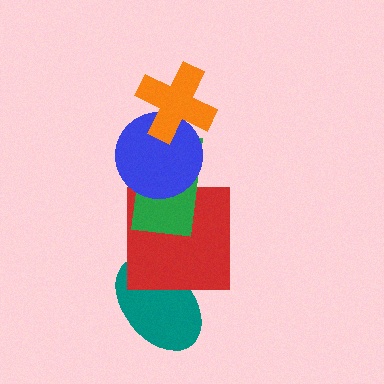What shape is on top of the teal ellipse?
The red square is on top of the teal ellipse.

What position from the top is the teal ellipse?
The teal ellipse is 5th from the top.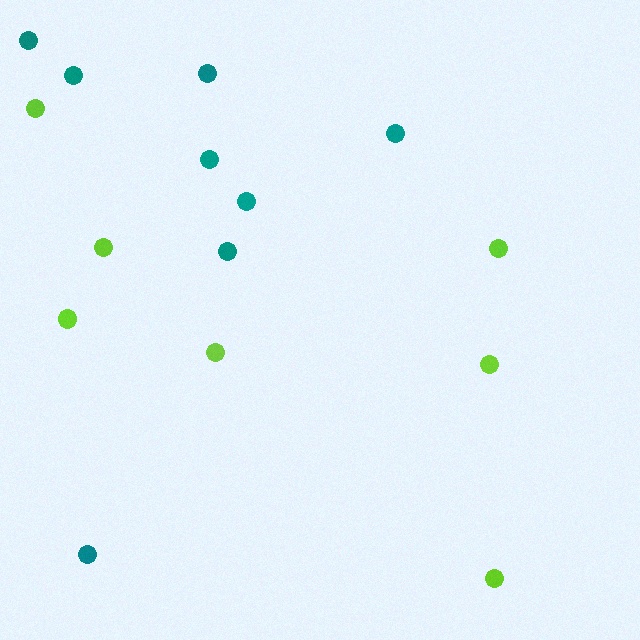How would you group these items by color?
There are 2 groups: one group of lime circles (7) and one group of teal circles (8).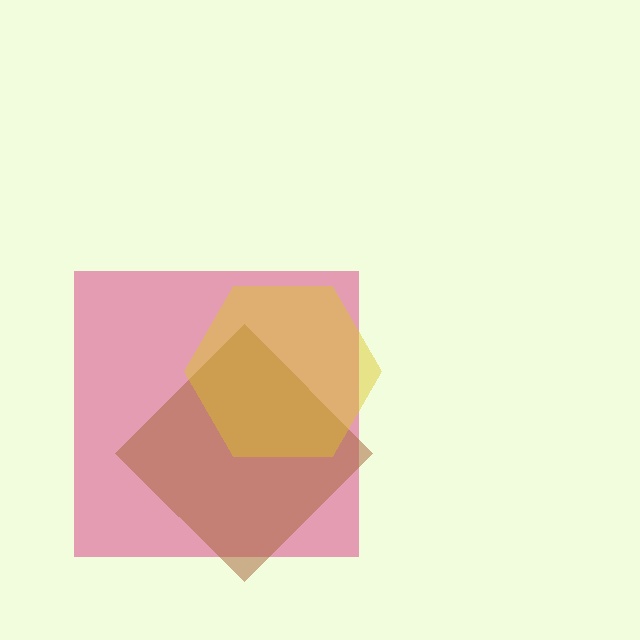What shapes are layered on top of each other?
The layered shapes are: a pink square, a brown diamond, a yellow hexagon.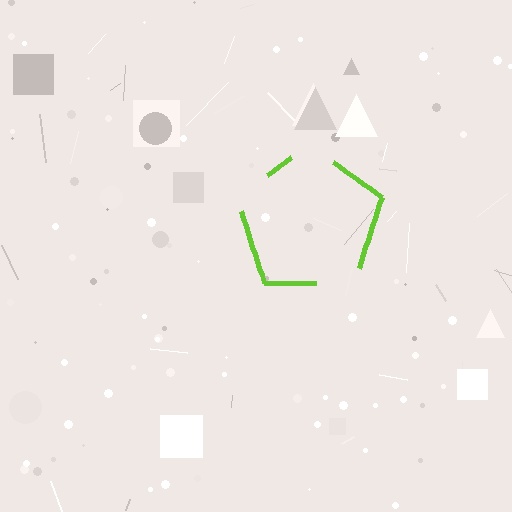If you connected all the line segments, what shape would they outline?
They would outline a pentagon.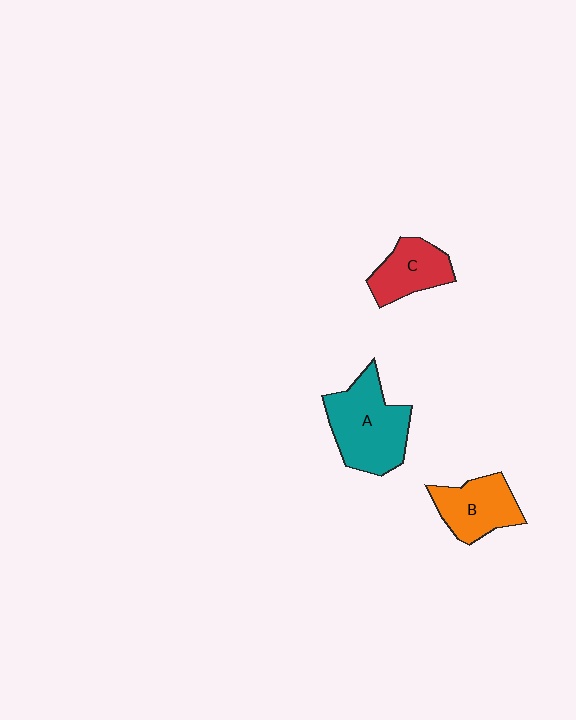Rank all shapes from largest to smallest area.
From largest to smallest: A (teal), B (orange), C (red).